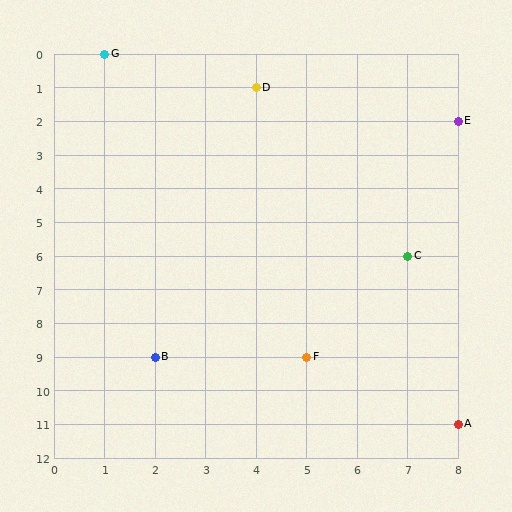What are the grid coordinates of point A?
Point A is at grid coordinates (8, 11).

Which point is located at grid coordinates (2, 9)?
Point B is at (2, 9).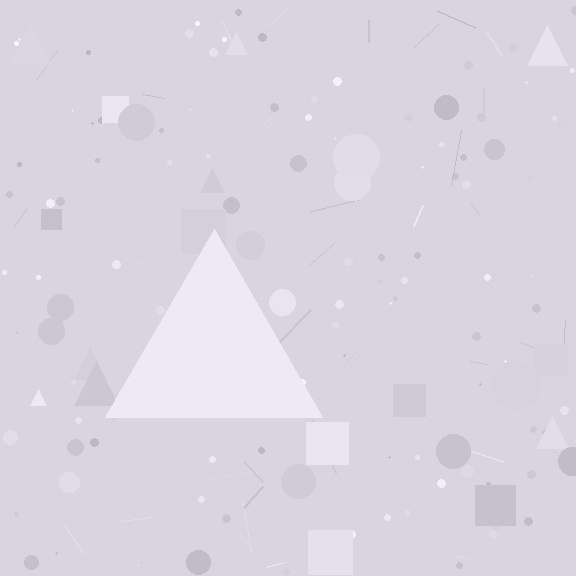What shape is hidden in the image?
A triangle is hidden in the image.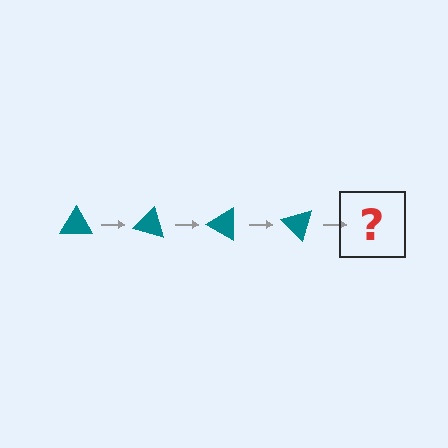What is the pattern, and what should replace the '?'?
The pattern is that the triangle rotates 15 degrees each step. The '?' should be a teal triangle rotated 60 degrees.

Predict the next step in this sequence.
The next step is a teal triangle rotated 60 degrees.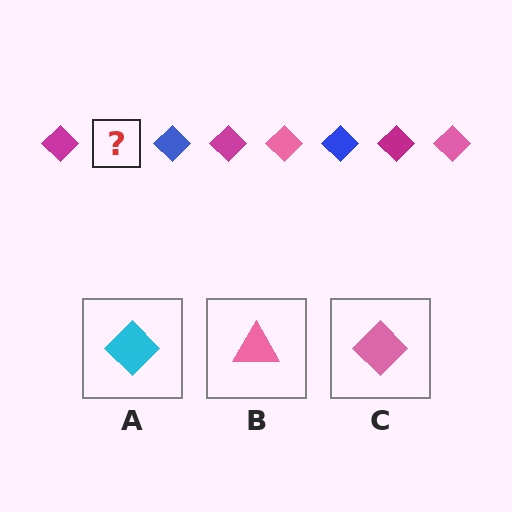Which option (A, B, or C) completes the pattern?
C.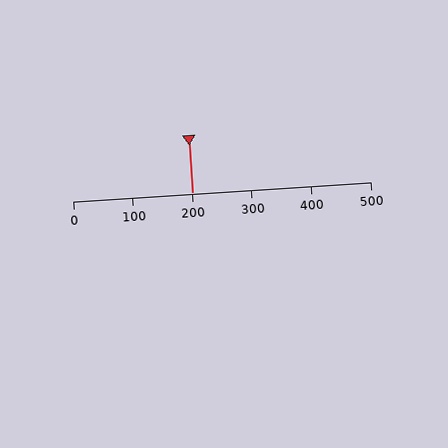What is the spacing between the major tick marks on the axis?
The major ticks are spaced 100 apart.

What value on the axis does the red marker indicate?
The marker indicates approximately 200.